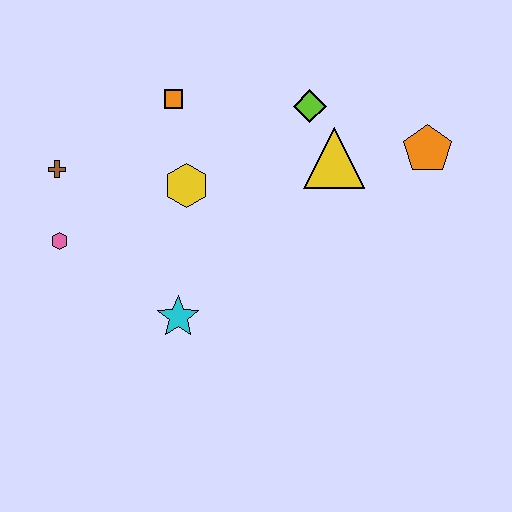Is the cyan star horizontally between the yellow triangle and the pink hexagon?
Yes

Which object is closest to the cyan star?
The yellow hexagon is closest to the cyan star.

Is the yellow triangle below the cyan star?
No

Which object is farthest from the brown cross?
The orange pentagon is farthest from the brown cross.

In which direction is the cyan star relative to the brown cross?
The cyan star is below the brown cross.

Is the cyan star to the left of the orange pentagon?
Yes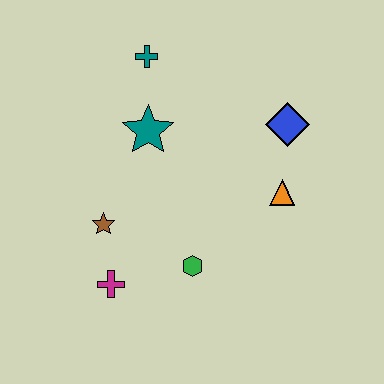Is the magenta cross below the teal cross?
Yes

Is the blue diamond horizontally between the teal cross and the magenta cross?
No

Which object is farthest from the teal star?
The magenta cross is farthest from the teal star.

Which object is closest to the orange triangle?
The blue diamond is closest to the orange triangle.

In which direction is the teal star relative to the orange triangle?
The teal star is to the left of the orange triangle.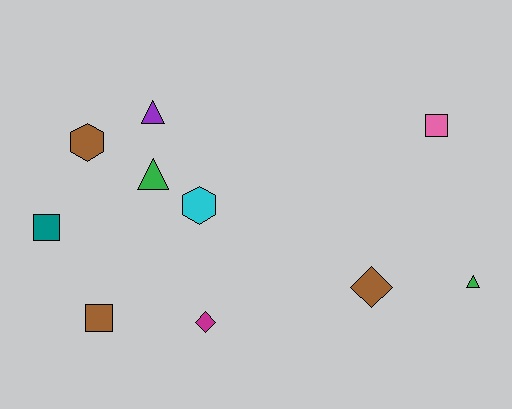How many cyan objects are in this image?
There is 1 cyan object.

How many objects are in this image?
There are 10 objects.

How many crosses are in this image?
There are no crosses.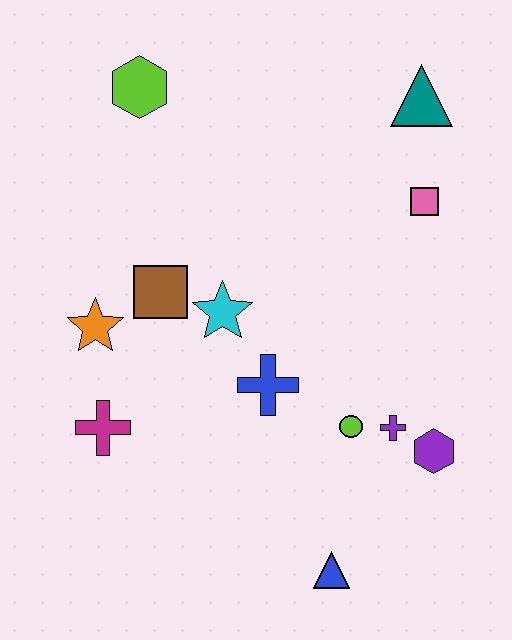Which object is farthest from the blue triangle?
The lime hexagon is farthest from the blue triangle.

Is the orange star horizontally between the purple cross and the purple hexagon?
No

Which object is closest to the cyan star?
The brown square is closest to the cyan star.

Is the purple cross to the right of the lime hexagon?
Yes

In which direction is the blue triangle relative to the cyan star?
The blue triangle is below the cyan star.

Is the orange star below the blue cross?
No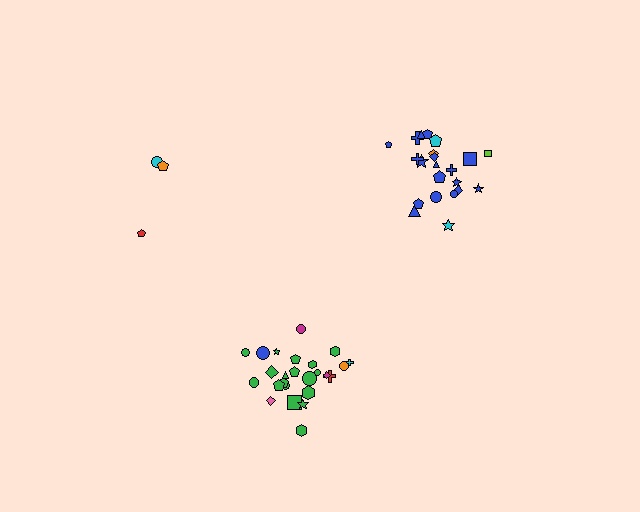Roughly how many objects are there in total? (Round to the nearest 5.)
Roughly 50 objects in total.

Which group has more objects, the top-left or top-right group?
The top-right group.